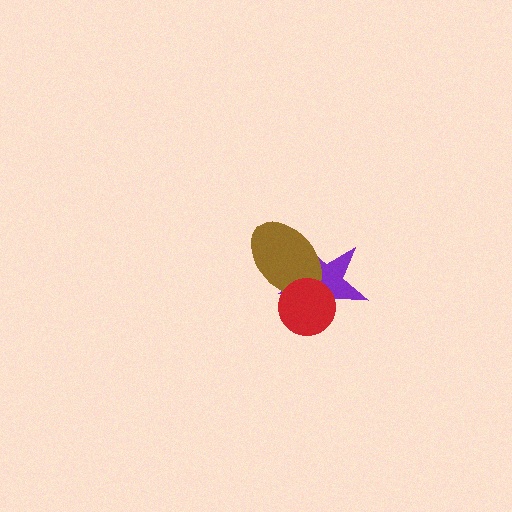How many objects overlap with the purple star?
2 objects overlap with the purple star.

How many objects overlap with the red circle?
2 objects overlap with the red circle.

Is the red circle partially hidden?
No, no other shape covers it.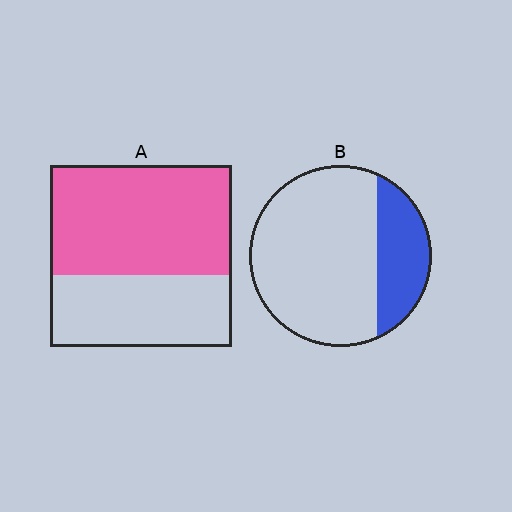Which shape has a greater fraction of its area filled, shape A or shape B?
Shape A.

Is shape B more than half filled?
No.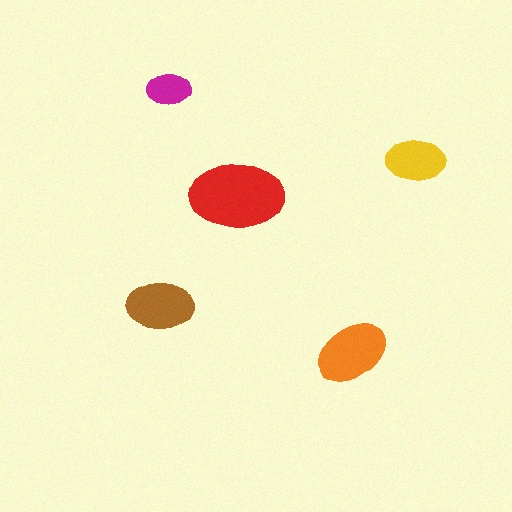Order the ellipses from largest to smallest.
the red one, the orange one, the brown one, the yellow one, the magenta one.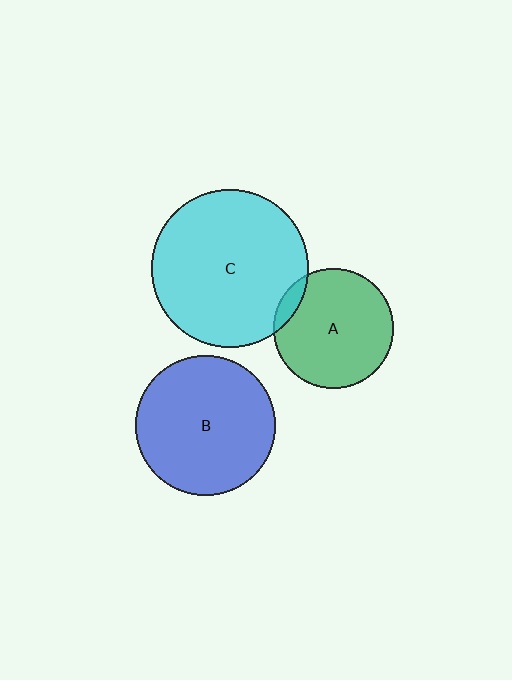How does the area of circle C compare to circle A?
Approximately 1.7 times.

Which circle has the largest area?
Circle C (cyan).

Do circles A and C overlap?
Yes.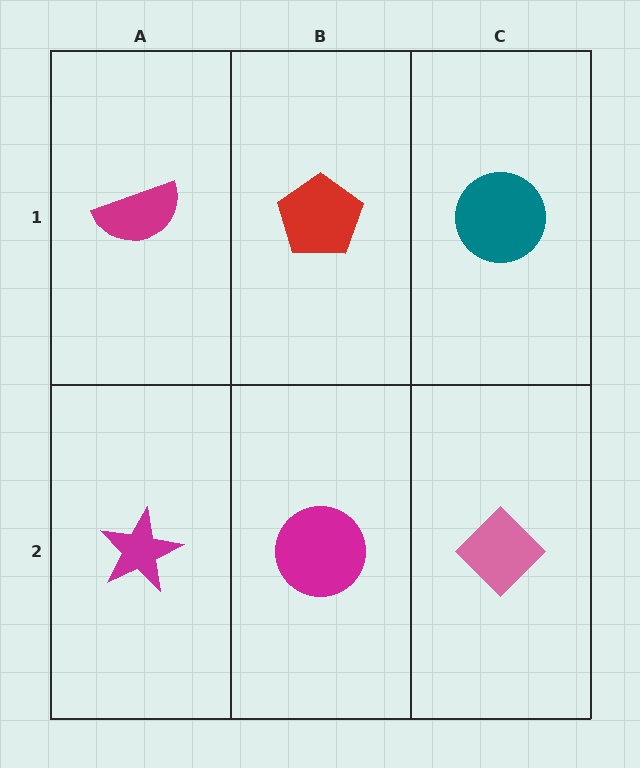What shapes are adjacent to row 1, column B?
A magenta circle (row 2, column B), a magenta semicircle (row 1, column A), a teal circle (row 1, column C).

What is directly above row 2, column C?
A teal circle.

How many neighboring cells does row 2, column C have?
2.